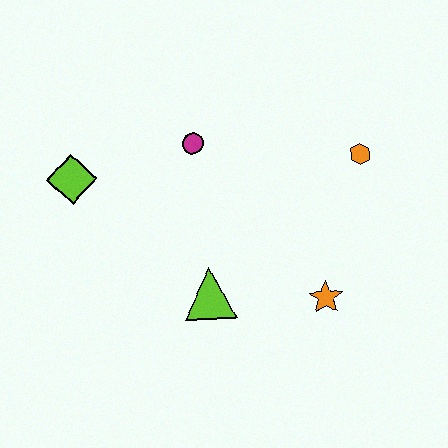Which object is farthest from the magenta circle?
The orange star is farthest from the magenta circle.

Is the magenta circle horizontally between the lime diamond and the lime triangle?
Yes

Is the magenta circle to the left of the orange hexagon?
Yes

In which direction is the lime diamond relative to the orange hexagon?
The lime diamond is to the left of the orange hexagon.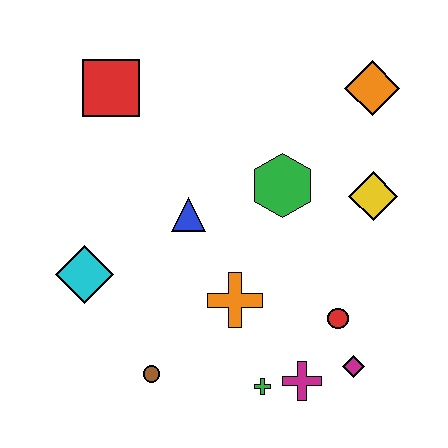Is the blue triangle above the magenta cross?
Yes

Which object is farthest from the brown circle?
The orange diamond is farthest from the brown circle.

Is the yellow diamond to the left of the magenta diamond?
No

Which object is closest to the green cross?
The magenta cross is closest to the green cross.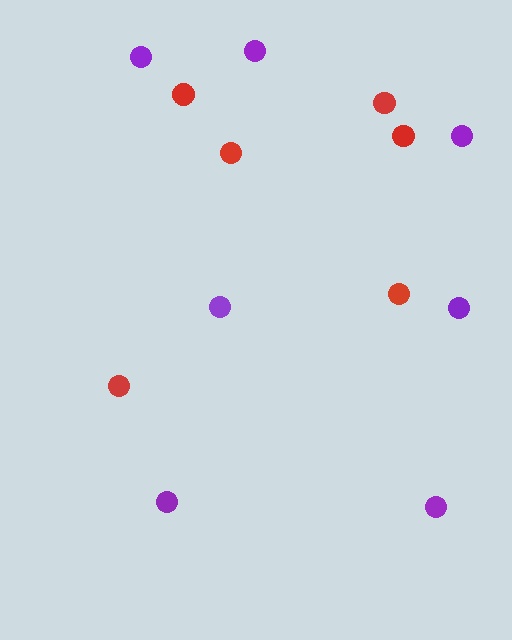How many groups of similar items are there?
There are 2 groups: one group of purple circles (7) and one group of red circles (6).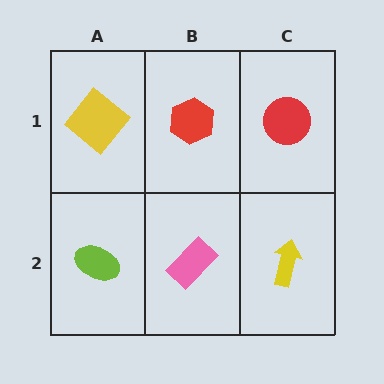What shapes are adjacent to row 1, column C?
A yellow arrow (row 2, column C), a red hexagon (row 1, column B).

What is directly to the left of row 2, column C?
A pink rectangle.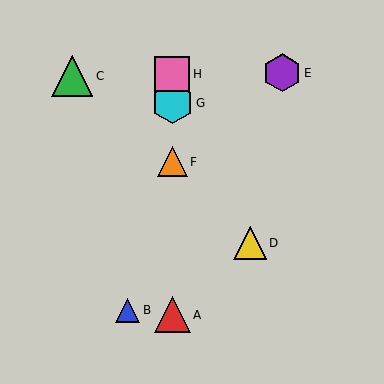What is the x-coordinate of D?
Object D is at x≈250.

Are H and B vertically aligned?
No, H is at x≈172 and B is at x≈128.